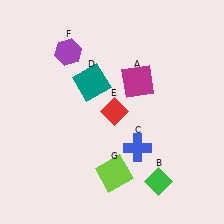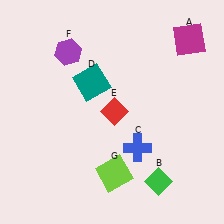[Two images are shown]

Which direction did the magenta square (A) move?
The magenta square (A) moved right.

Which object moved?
The magenta square (A) moved right.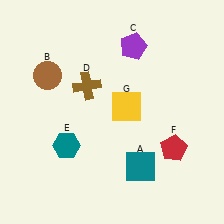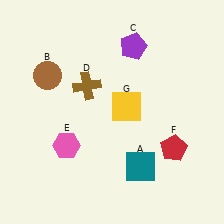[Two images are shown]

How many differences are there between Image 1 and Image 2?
There is 1 difference between the two images.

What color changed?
The hexagon (E) changed from teal in Image 1 to pink in Image 2.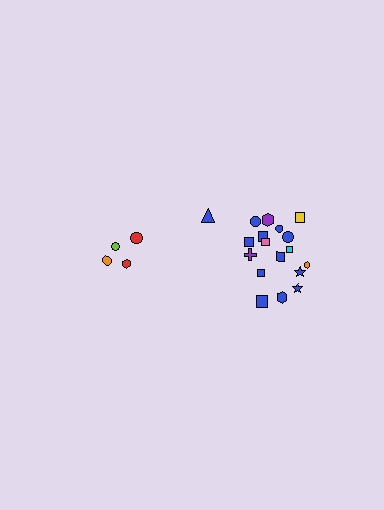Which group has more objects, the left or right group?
The right group.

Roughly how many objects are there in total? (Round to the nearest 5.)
Roughly 20 objects in total.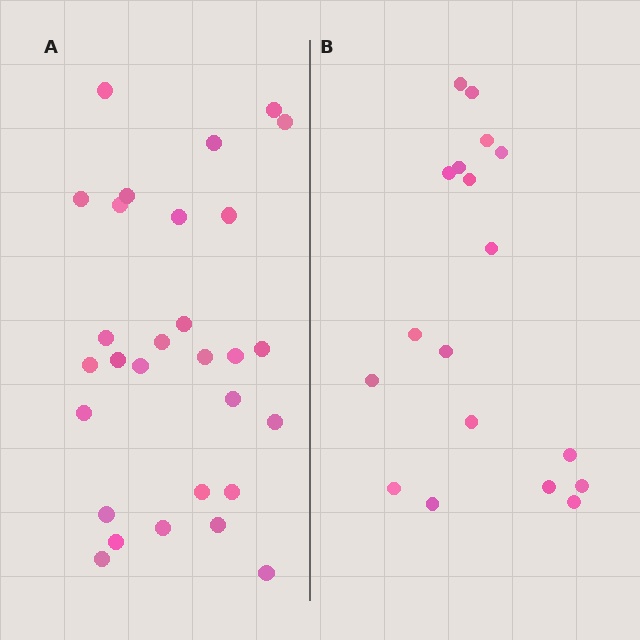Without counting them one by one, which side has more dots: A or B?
Region A (the left region) has more dots.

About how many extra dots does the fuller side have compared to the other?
Region A has roughly 12 or so more dots than region B.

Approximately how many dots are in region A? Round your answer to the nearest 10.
About 30 dots. (The exact count is 29, which rounds to 30.)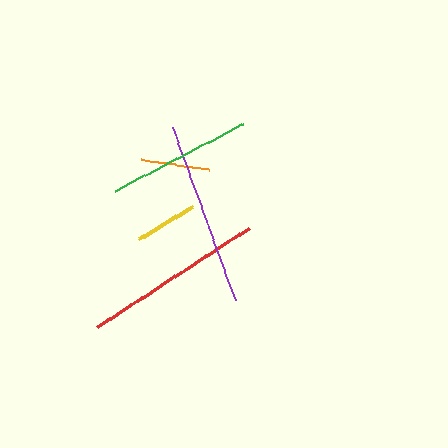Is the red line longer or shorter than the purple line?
The purple line is longer than the red line.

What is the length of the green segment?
The green segment is approximately 145 pixels long.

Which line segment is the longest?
The purple line is the longest at approximately 184 pixels.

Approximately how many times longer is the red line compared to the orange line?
The red line is approximately 2.6 times the length of the orange line.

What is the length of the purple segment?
The purple segment is approximately 184 pixels long.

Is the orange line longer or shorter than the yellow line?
The orange line is longer than the yellow line.